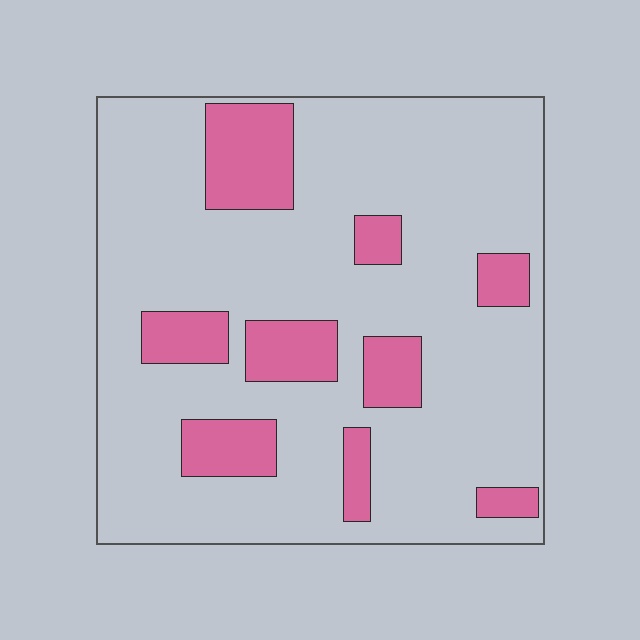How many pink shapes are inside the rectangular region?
9.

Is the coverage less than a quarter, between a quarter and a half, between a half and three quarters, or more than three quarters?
Less than a quarter.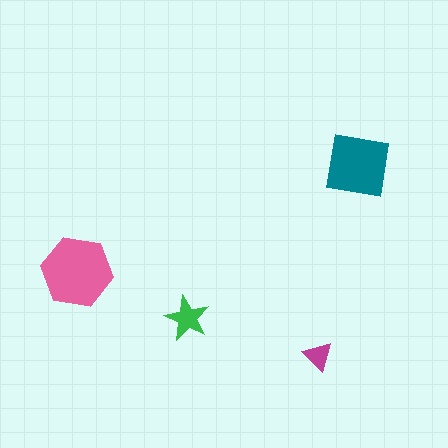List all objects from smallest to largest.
The magenta triangle, the green star, the teal square, the pink hexagon.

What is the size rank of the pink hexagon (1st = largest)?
1st.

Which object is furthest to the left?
The pink hexagon is leftmost.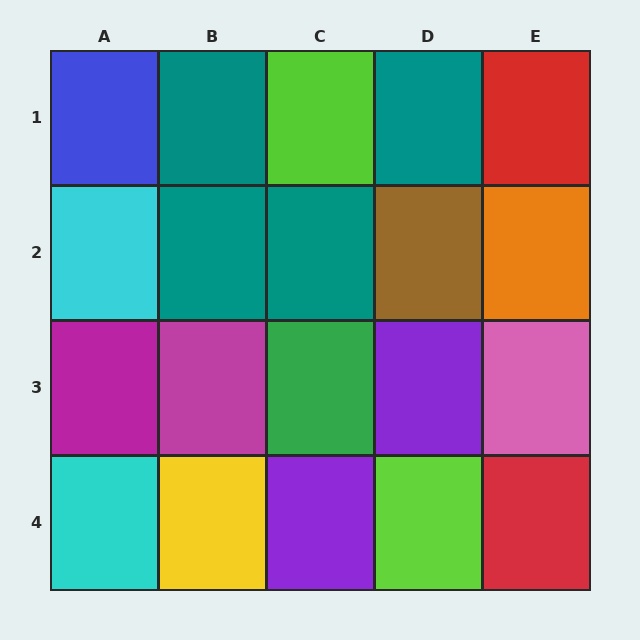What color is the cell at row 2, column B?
Teal.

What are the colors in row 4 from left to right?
Cyan, yellow, purple, lime, red.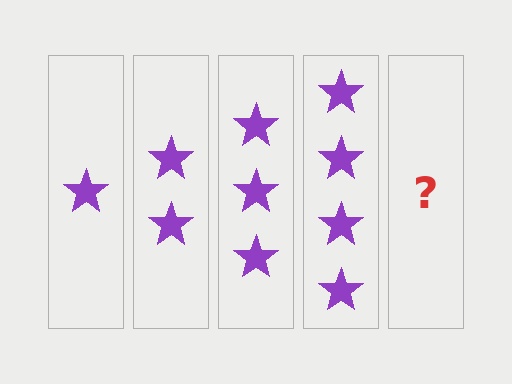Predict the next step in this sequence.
The next step is 5 stars.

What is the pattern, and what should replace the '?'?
The pattern is that each step adds one more star. The '?' should be 5 stars.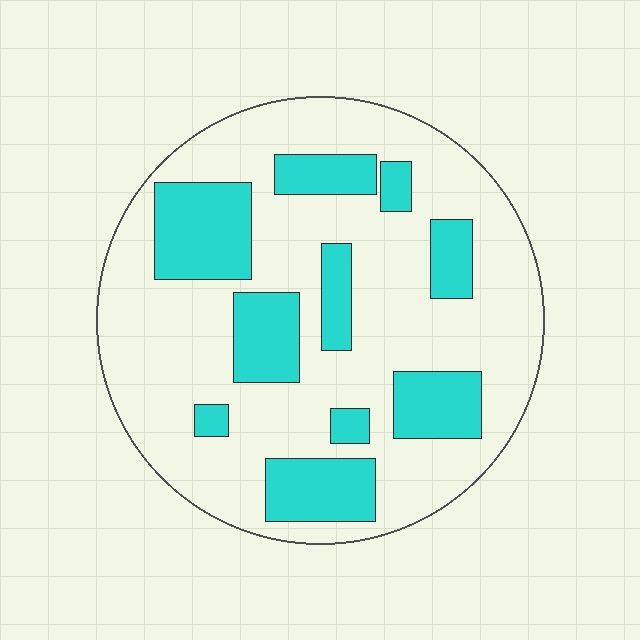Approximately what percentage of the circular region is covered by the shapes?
Approximately 30%.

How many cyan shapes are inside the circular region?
10.